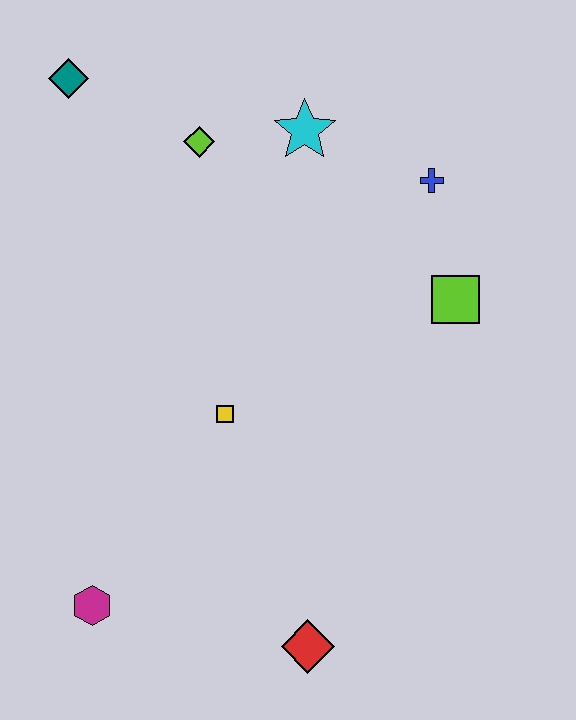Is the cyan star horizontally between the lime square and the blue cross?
No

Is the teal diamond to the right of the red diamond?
No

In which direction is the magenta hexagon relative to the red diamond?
The magenta hexagon is to the left of the red diamond.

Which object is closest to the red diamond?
The magenta hexagon is closest to the red diamond.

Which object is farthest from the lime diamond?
The red diamond is farthest from the lime diamond.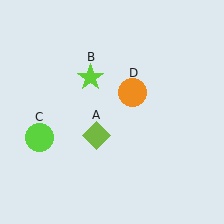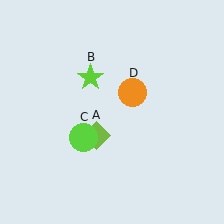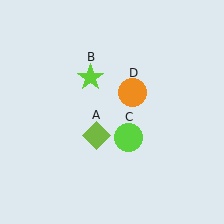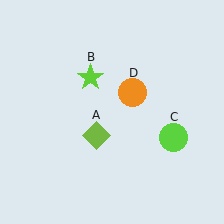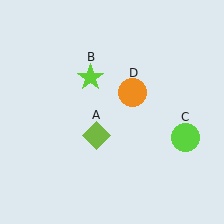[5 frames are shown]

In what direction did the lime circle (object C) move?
The lime circle (object C) moved right.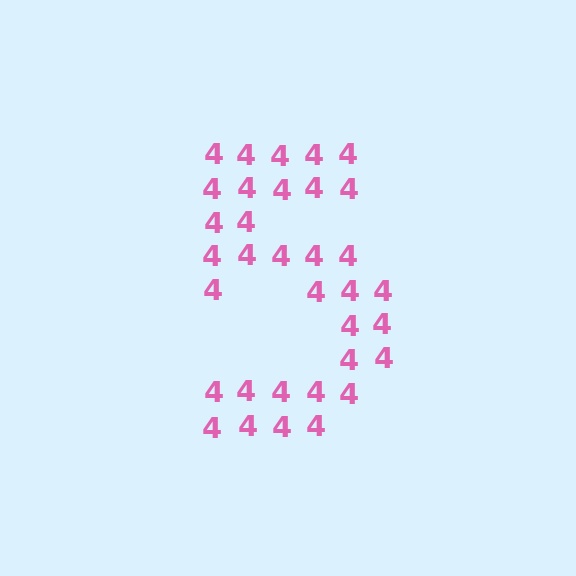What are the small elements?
The small elements are digit 4's.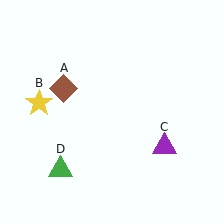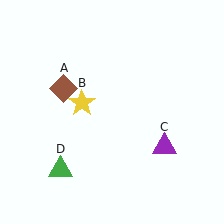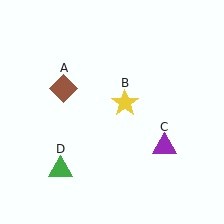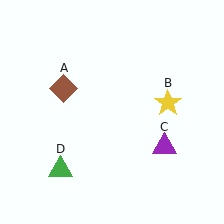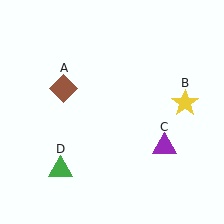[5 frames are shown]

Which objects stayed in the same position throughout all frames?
Brown diamond (object A) and purple triangle (object C) and green triangle (object D) remained stationary.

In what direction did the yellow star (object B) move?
The yellow star (object B) moved right.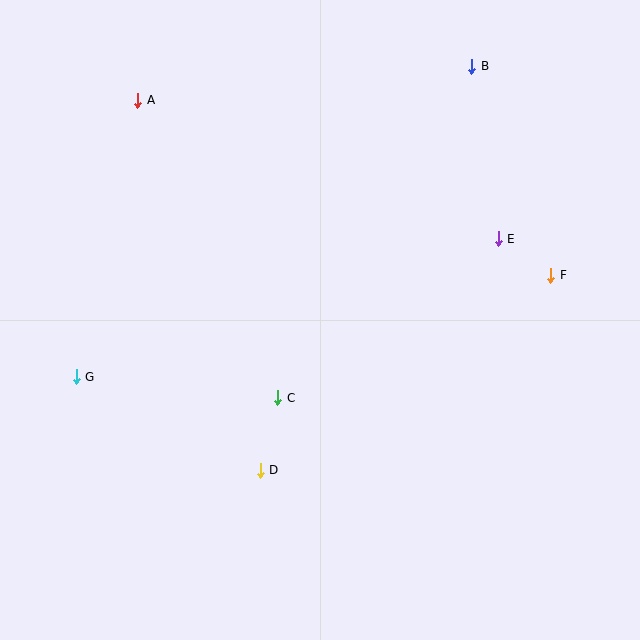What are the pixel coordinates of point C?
Point C is at (278, 398).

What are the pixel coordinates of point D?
Point D is at (260, 470).